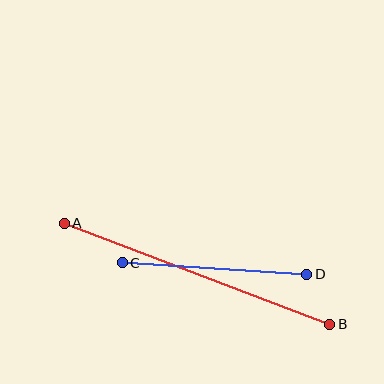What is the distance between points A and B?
The distance is approximately 284 pixels.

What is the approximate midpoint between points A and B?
The midpoint is at approximately (197, 274) pixels.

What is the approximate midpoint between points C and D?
The midpoint is at approximately (214, 269) pixels.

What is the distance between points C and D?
The distance is approximately 185 pixels.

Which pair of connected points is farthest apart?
Points A and B are farthest apart.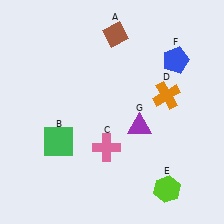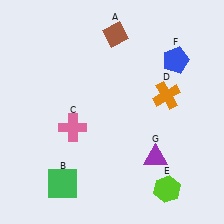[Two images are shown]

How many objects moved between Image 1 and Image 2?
3 objects moved between the two images.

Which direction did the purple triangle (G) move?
The purple triangle (G) moved down.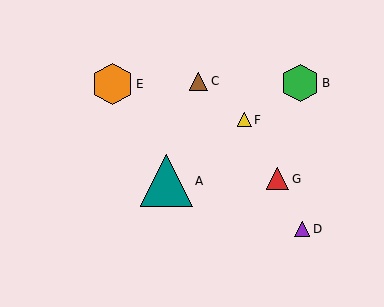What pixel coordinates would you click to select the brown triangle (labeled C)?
Click at (199, 82) to select the brown triangle C.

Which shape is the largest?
The teal triangle (labeled A) is the largest.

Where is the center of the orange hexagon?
The center of the orange hexagon is at (113, 84).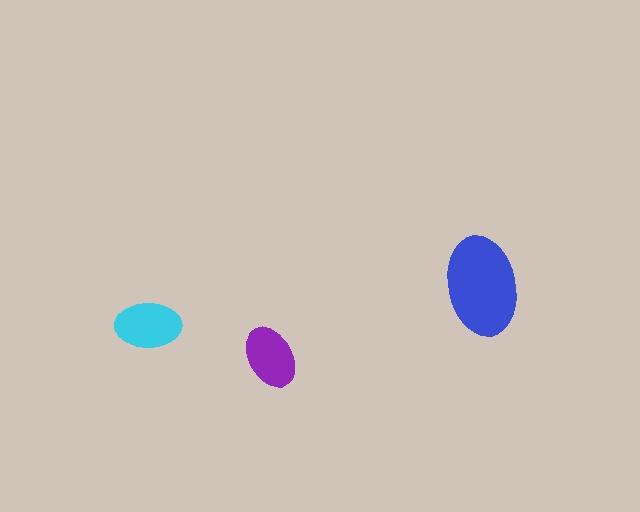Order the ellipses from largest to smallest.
the blue one, the cyan one, the purple one.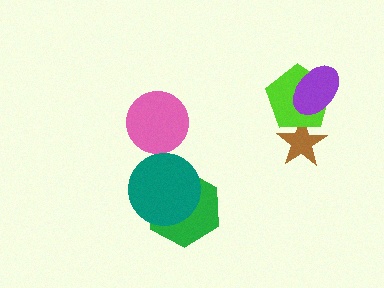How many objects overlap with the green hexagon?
1 object overlaps with the green hexagon.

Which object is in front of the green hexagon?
The teal circle is in front of the green hexagon.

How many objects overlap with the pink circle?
0 objects overlap with the pink circle.